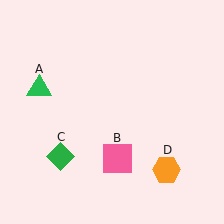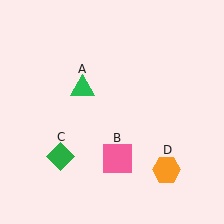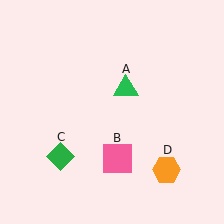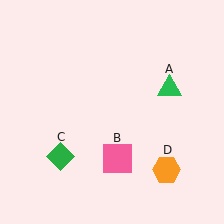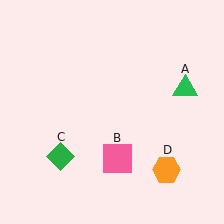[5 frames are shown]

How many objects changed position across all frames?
1 object changed position: green triangle (object A).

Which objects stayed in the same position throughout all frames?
Pink square (object B) and green diamond (object C) and orange hexagon (object D) remained stationary.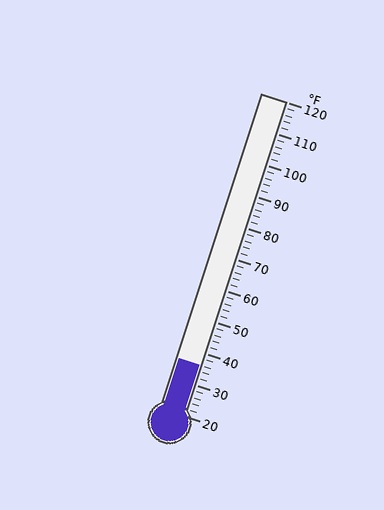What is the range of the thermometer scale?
The thermometer scale ranges from 20°F to 120°F.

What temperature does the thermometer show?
The thermometer shows approximately 36°F.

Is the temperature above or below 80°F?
The temperature is below 80°F.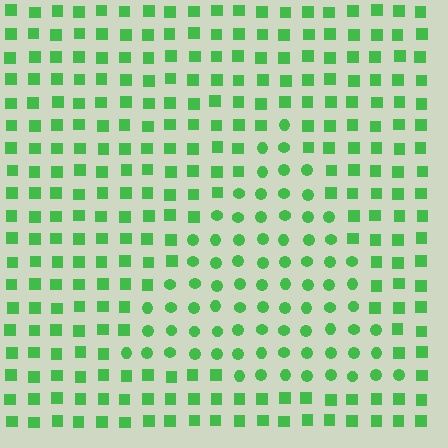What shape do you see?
I see a triangle.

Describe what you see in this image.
The image is filled with small green elements arranged in a uniform grid. A triangle-shaped region contains circles, while the surrounding area contains squares. The boundary is defined purely by the change in element shape.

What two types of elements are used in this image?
The image uses circles inside the triangle region and squares outside it.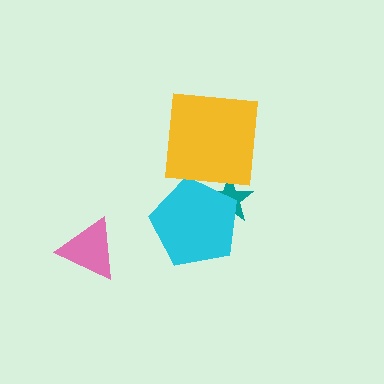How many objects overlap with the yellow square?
0 objects overlap with the yellow square.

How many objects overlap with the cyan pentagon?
1 object overlaps with the cyan pentagon.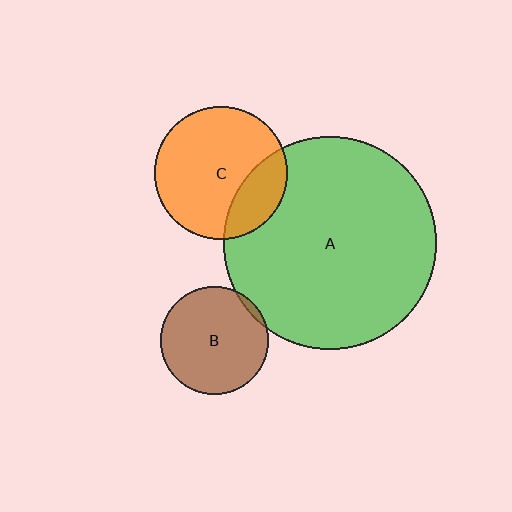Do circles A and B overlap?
Yes.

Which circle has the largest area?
Circle A (green).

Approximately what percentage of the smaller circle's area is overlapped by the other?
Approximately 5%.